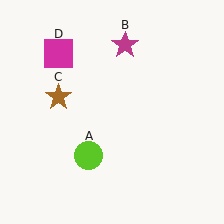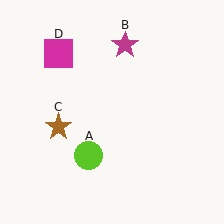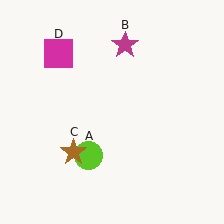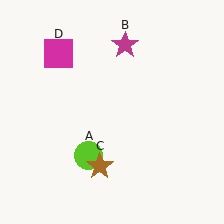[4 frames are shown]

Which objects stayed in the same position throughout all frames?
Lime circle (object A) and magenta star (object B) and magenta square (object D) remained stationary.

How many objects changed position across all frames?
1 object changed position: brown star (object C).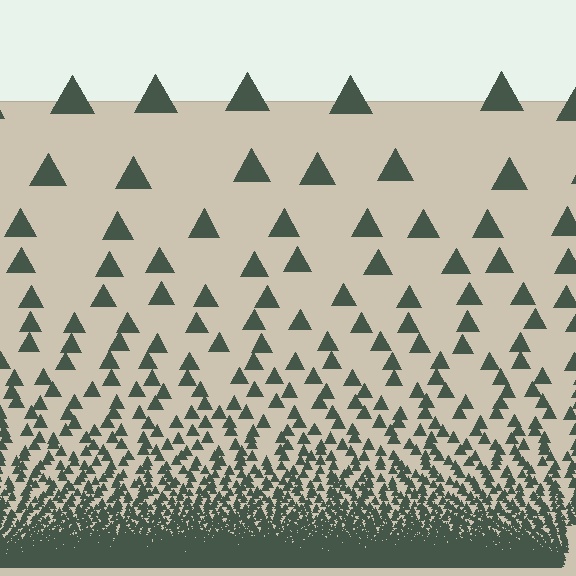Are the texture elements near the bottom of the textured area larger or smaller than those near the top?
Smaller. The gradient is inverted — elements near the bottom are smaller and denser.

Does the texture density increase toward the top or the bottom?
Density increases toward the bottom.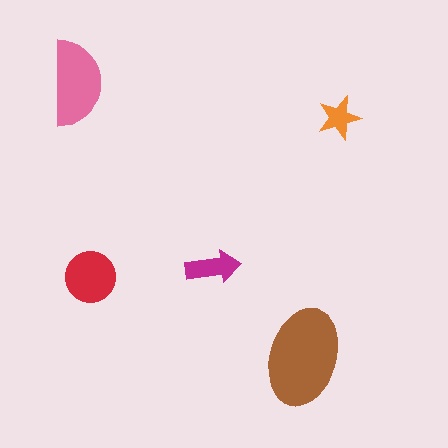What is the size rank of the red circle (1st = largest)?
3rd.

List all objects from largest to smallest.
The brown ellipse, the pink semicircle, the red circle, the magenta arrow, the orange star.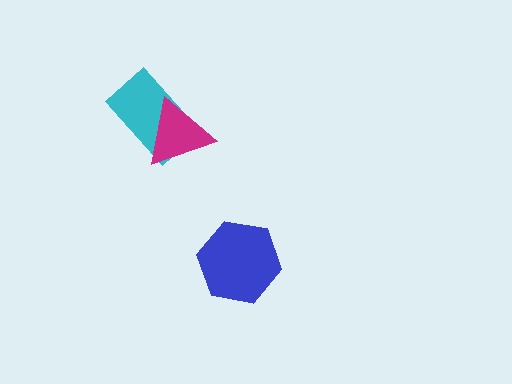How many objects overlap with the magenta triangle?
1 object overlaps with the magenta triangle.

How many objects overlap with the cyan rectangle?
1 object overlaps with the cyan rectangle.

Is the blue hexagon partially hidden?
No, no other shape covers it.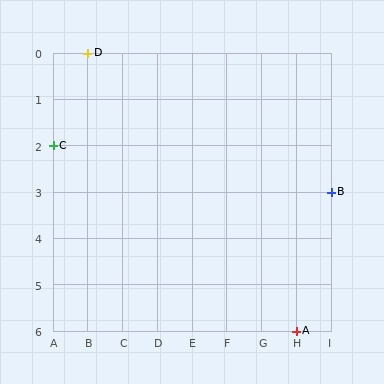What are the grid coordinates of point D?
Point D is at grid coordinates (B, 0).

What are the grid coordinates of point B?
Point B is at grid coordinates (I, 3).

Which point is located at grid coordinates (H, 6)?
Point A is at (H, 6).